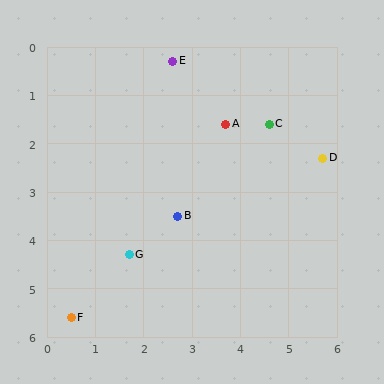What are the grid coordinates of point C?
Point C is at approximately (4.6, 1.6).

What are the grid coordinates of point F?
Point F is at approximately (0.5, 5.6).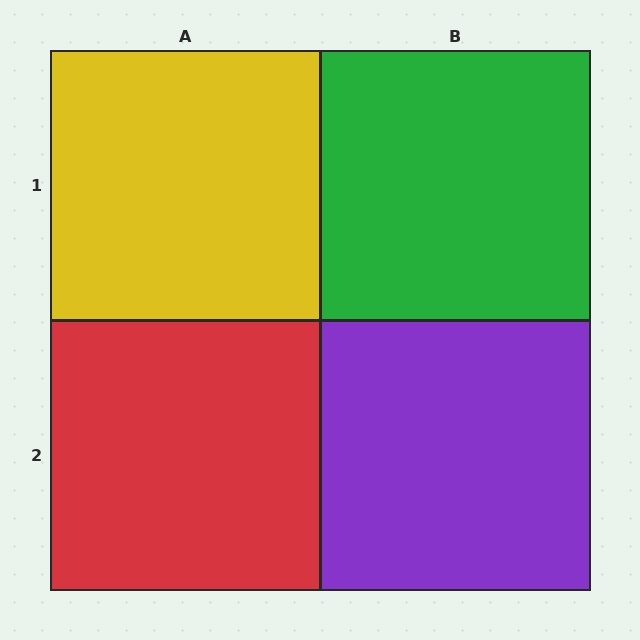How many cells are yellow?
1 cell is yellow.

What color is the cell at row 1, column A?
Yellow.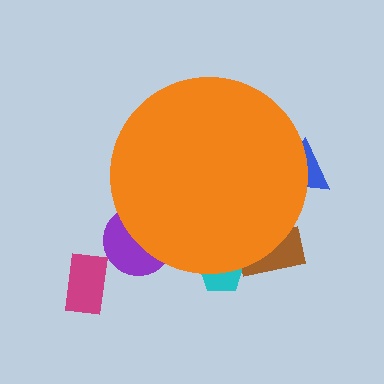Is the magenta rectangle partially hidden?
No, the magenta rectangle is fully visible.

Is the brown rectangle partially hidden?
Yes, the brown rectangle is partially hidden behind the orange circle.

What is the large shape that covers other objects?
An orange circle.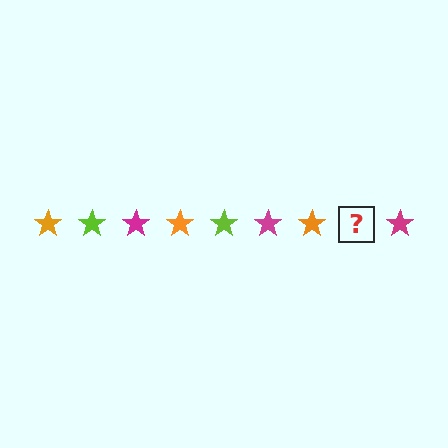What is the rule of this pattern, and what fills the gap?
The rule is that the pattern cycles through orange, lime, magenta stars. The gap should be filled with a lime star.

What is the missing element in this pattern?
The missing element is a lime star.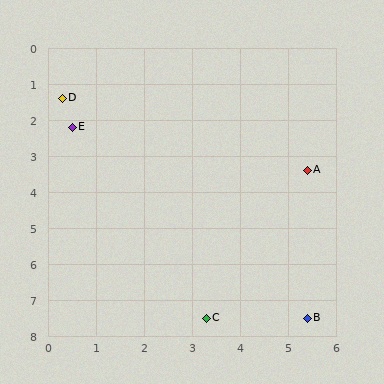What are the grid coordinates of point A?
Point A is at approximately (5.4, 3.4).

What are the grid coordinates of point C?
Point C is at approximately (3.3, 7.5).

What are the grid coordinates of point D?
Point D is at approximately (0.3, 1.4).